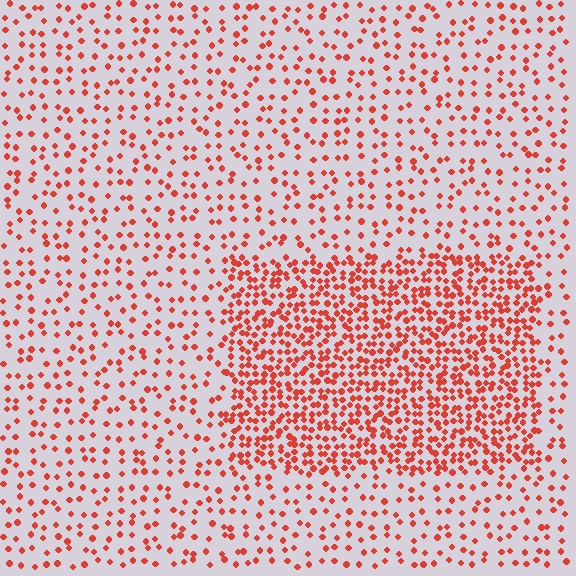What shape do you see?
I see a rectangle.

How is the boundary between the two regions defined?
The boundary is defined by a change in element density (approximately 2.6x ratio). All elements are the same color, size, and shape.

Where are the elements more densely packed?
The elements are more densely packed inside the rectangle boundary.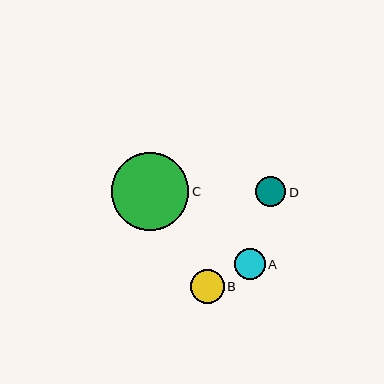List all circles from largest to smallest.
From largest to smallest: C, B, A, D.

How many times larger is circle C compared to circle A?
Circle C is approximately 2.5 times the size of circle A.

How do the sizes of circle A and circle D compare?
Circle A and circle D are approximately the same size.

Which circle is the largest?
Circle C is the largest with a size of approximately 77 pixels.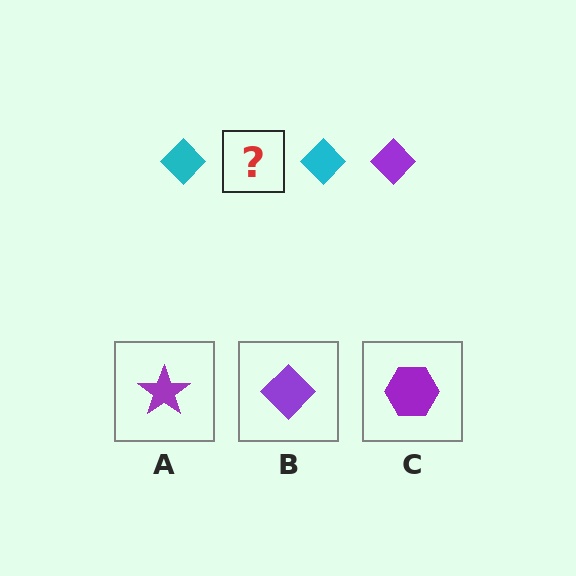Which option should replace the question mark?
Option B.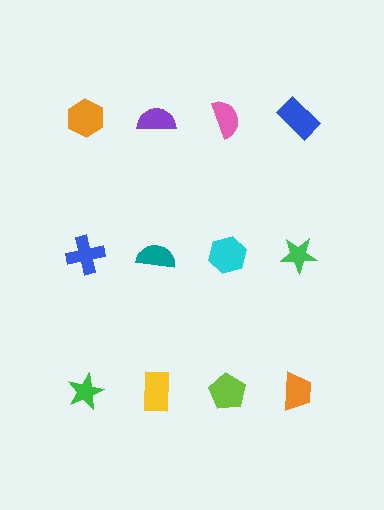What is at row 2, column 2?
A teal semicircle.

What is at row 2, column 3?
A cyan hexagon.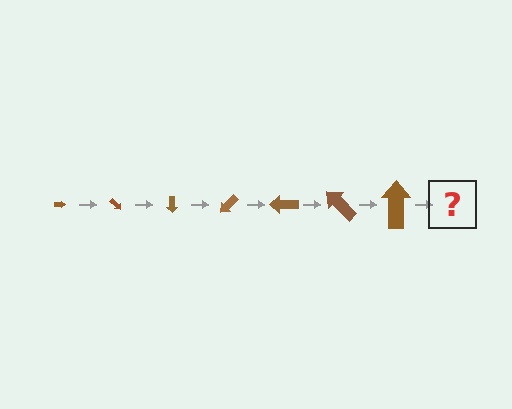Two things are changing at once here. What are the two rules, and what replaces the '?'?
The two rules are that the arrow grows larger each step and it rotates 45 degrees each step. The '?' should be an arrow, larger than the previous one and rotated 315 degrees from the start.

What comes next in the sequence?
The next element should be an arrow, larger than the previous one and rotated 315 degrees from the start.